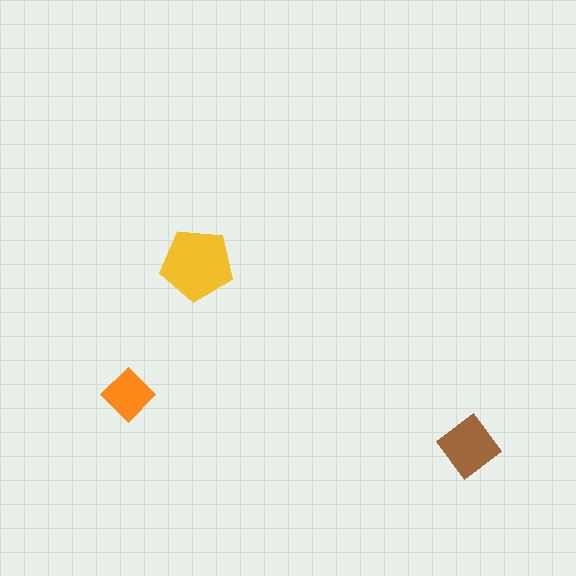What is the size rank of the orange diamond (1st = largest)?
3rd.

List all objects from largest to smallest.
The yellow pentagon, the brown diamond, the orange diamond.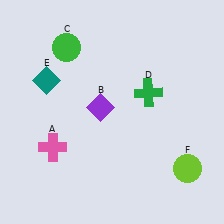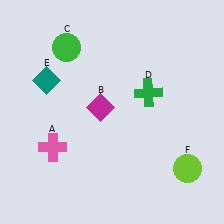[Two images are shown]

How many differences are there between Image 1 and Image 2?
There is 1 difference between the two images.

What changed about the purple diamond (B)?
In Image 1, B is purple. In Image 2, it changed to magenta.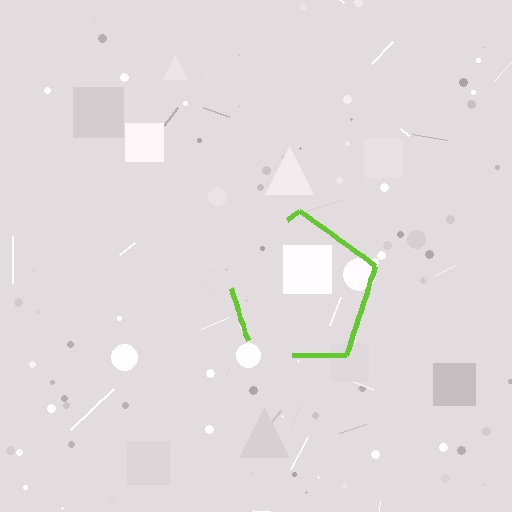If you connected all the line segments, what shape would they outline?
They would outline a pentagon.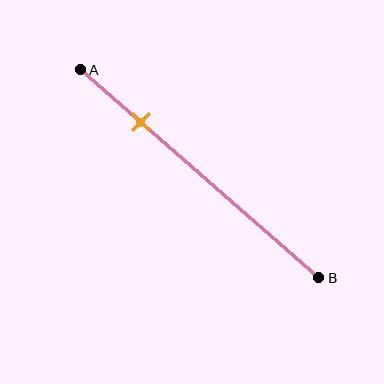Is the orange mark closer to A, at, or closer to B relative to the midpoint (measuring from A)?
The orange mark is closer to point A than the midpoint of segment AB.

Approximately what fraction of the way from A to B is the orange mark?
The orange mark is approximately 25% of the way from A to B.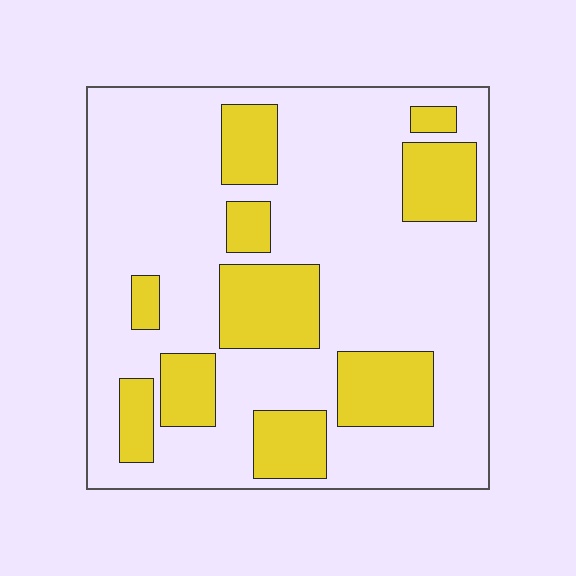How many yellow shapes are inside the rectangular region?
10.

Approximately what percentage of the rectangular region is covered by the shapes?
Approximately 25%.